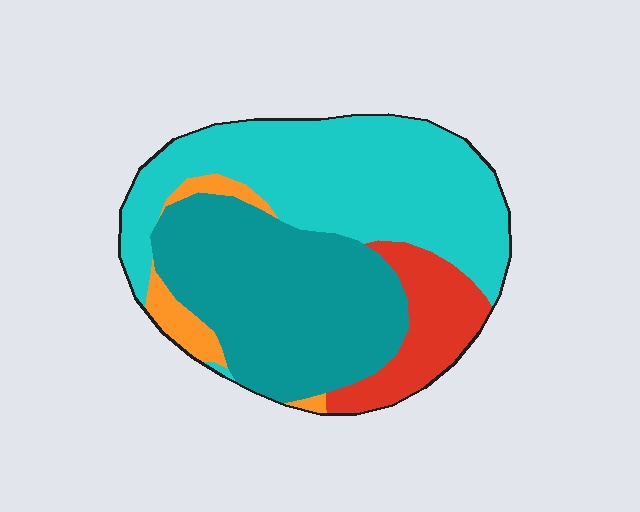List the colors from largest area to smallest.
From largest to smallest: cyan, teal, red, orange.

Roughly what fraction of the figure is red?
Red takes up about one eighth (1/8) of the figure.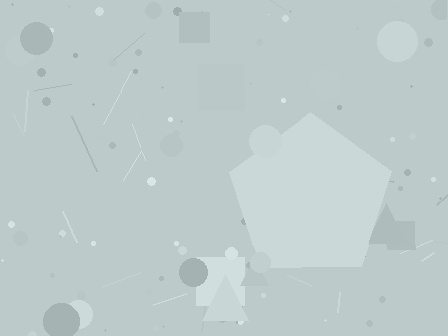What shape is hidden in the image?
A pentagon is hidden in the image.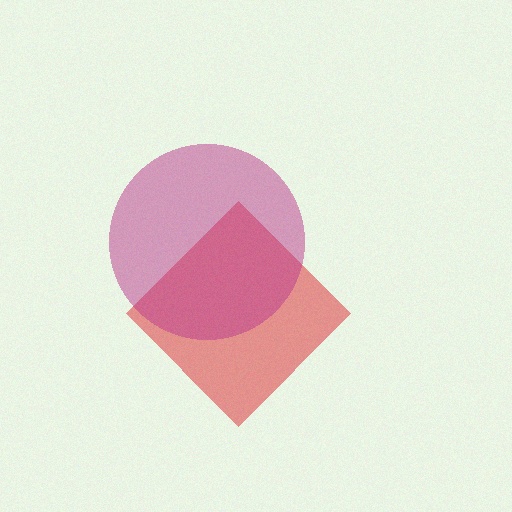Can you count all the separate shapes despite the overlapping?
Yes, there are 2 separate shapes.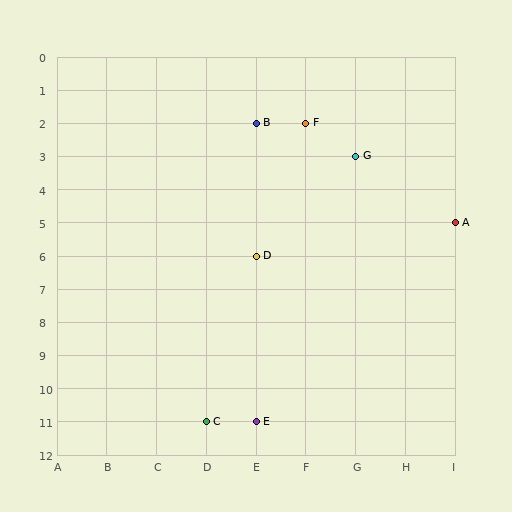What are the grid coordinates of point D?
Point D is at grid coordinates (E, 6).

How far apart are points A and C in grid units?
Points A and C are 5 columns and 6 rows apart (about 7.8 grid units diagonally).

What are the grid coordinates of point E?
Point E is at grid coordinates (E, 11).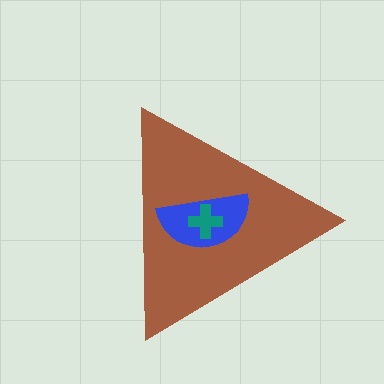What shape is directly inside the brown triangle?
The blue semicircle.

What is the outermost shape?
The brown triangle.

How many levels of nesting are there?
3.